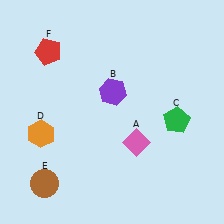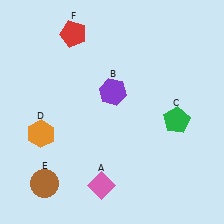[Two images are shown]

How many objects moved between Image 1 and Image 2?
2 objects moved between the two images.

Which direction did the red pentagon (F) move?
The red pentagon (F) moved right.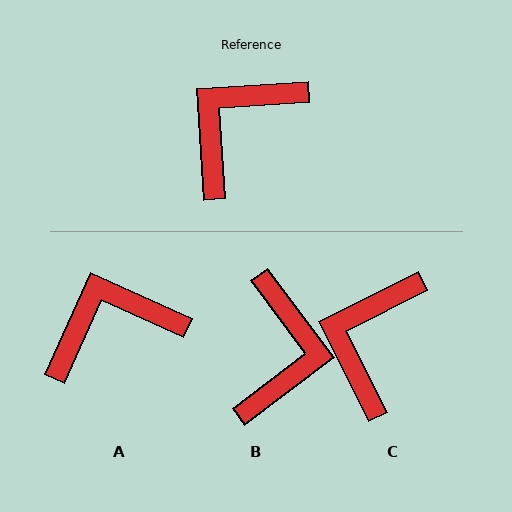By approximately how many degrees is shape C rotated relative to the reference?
Approximately 23 degrees counter-clockwise.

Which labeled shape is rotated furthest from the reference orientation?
B, about 147 degrees away.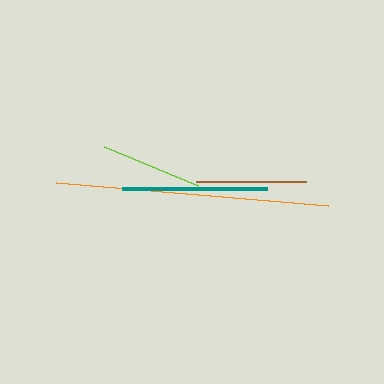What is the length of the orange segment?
The orange segment is approximately 273 pixels long.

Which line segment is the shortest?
The lime line is the shortest at approximately 102 pixels.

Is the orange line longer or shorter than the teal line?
The orange line is longer than the teal line.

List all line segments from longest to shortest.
From longest to shortest: orange, teal, brown, lime.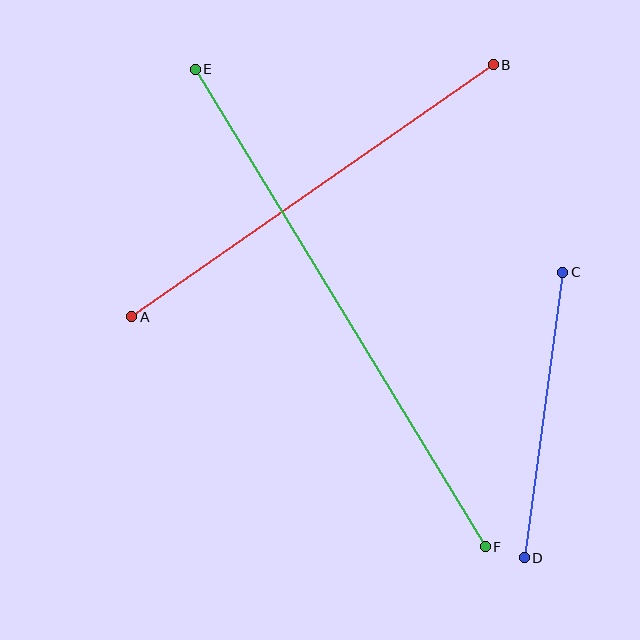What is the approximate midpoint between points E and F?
The midpoint is at approximately (340, 308) pixels.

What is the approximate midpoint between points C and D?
The midpoint is at approximately (544, 415) pixels.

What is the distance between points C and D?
The distance is approximately 288 pixels.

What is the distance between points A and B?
The distance is approximately 441 pixels.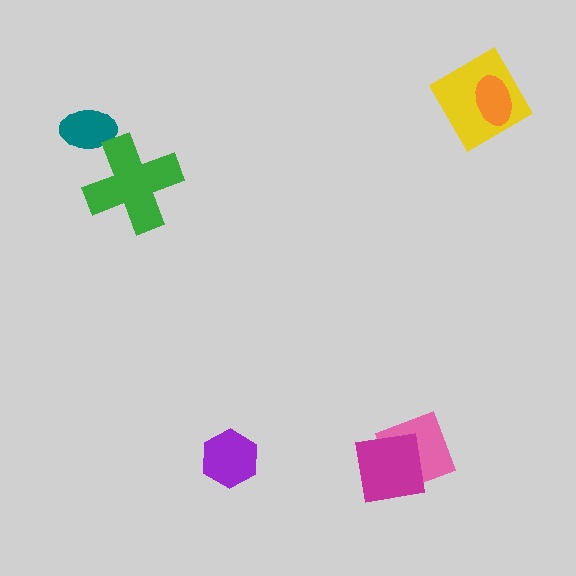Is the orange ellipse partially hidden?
No, no other shape covers it.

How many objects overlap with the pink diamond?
1 object overlaps with the pink diamond.